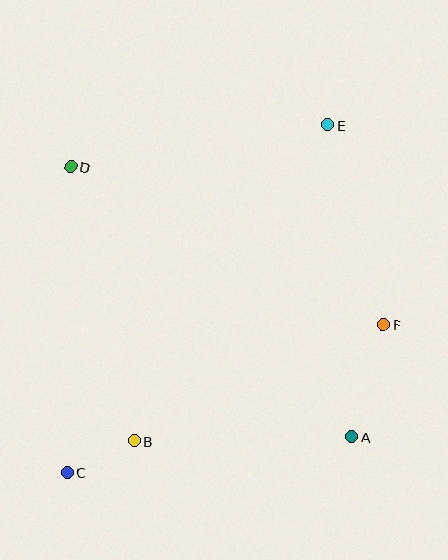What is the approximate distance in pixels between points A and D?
The distance between A and D is approximately 390 pixels.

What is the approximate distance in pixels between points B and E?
The distance between B and E is approximately 370 pixels.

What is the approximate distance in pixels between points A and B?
The distance between A and B is approximately 218 pixels.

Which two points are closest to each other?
Points B and C are closest to each other.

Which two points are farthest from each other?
Points C and E are farthest from each other.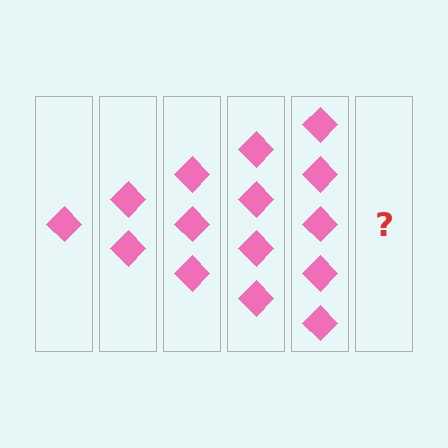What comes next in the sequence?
The next element should be 6 diamonds.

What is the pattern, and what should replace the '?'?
The pattern is that each step adds one more diamond. The '?' should be 6 diamonds.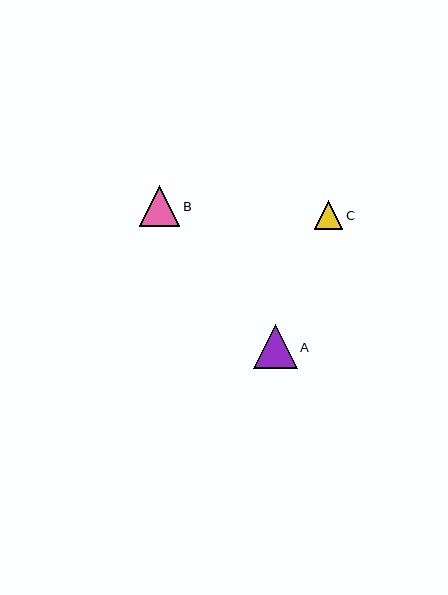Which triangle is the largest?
Triangle A is the largest with a size of approximately 44 pixels.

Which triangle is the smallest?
Triangle C is the smallest with a size of approximately 28 pixels.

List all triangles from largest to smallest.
From largest to smallest: A, B, C.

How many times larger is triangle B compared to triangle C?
Triangle B is approximately 1.4 times the size of triangle C.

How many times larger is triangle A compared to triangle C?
Triangle A is approximately 1.5 times the size of triangle C.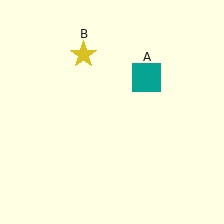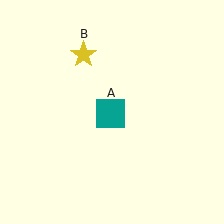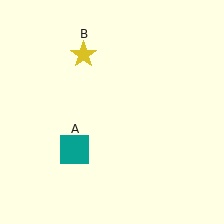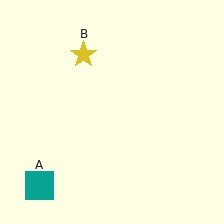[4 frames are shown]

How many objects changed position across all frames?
1 object changed position: teal square (object A).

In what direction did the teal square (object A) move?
The teal square (object A) moved down and to the left.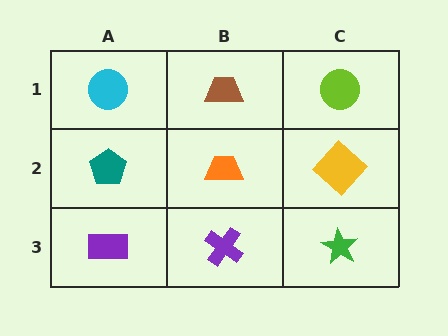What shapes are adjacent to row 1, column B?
An orange trapezoid (row 2, column B), a cyan circle (row 1, column A), a lime circle (row 1, column C).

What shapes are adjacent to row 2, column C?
A lime circle (row 1, column C), a green star (row 3, column C), an orange trapezoid (row 2, column B).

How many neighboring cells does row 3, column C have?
2.